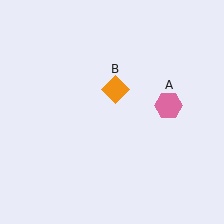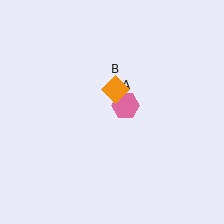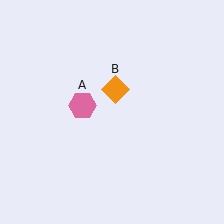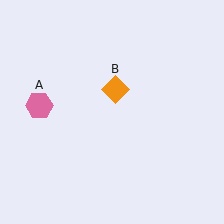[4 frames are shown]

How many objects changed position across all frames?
1 object changed position: pink hexagon (object A).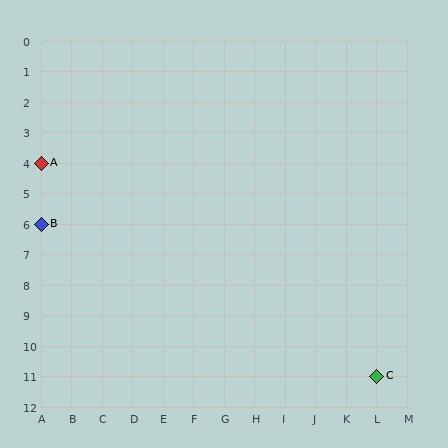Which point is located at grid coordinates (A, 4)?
Point A is at (A, 4).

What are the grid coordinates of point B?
Point B is at grid coordinates (A, 6).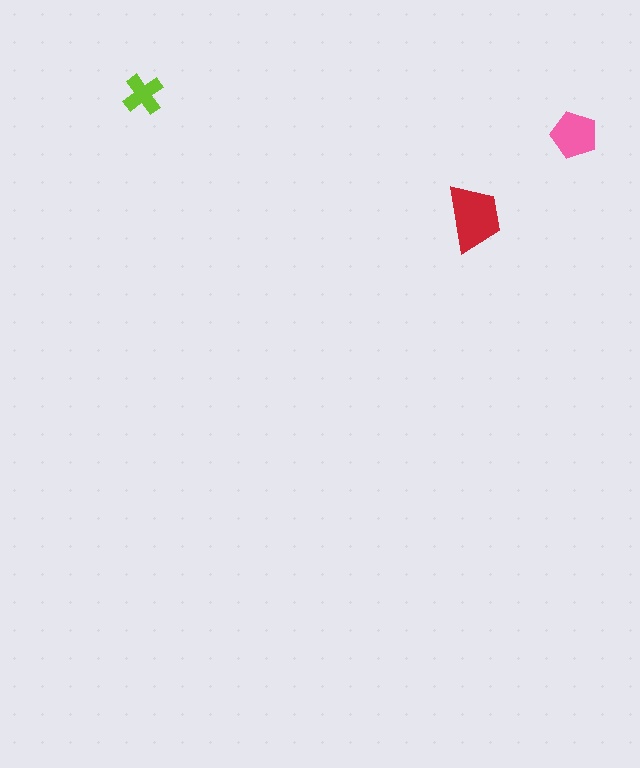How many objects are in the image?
There are 3 objects in the image.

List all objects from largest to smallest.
The red trapezoid, the pink pentagon, the lime cross.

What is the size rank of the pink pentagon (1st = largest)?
2nd.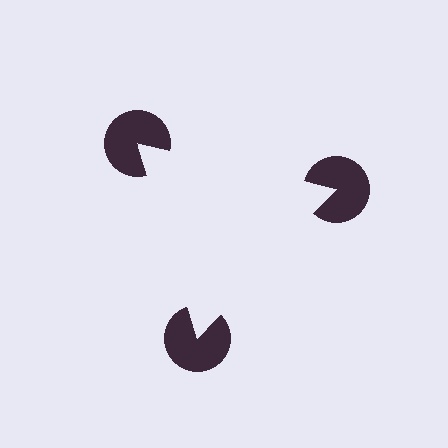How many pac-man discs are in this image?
There are 3 — one at each vertex of the illusory triangle.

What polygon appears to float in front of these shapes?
An illusory triangle — its edges are inferred from the aligned wedge cuts in the pac-man discs, not physically drawn.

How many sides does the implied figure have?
3 sides.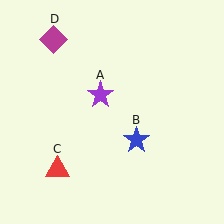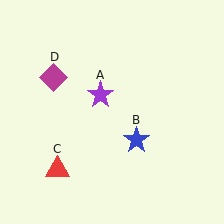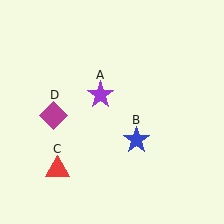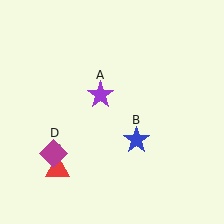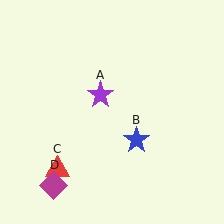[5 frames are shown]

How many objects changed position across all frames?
1 object changed position: magenta diamond (object D).